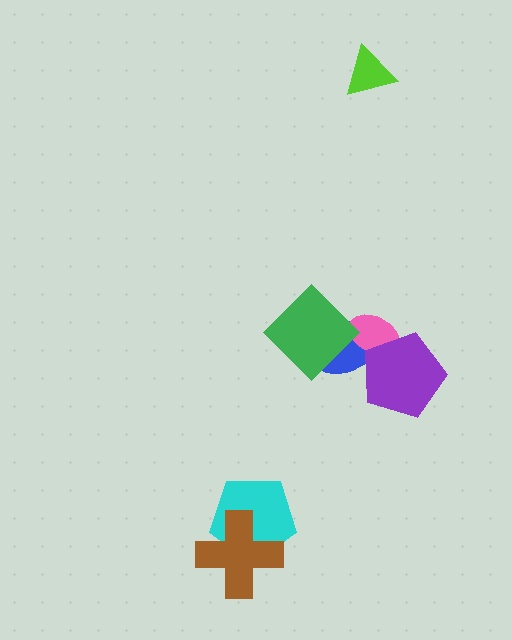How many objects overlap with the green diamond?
2 objects overlap with the green diamond.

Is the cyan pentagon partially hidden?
Yes, it is partially covered by another shape.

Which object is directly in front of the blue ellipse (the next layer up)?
The pink ellipse is directly in front of the blue ellipse.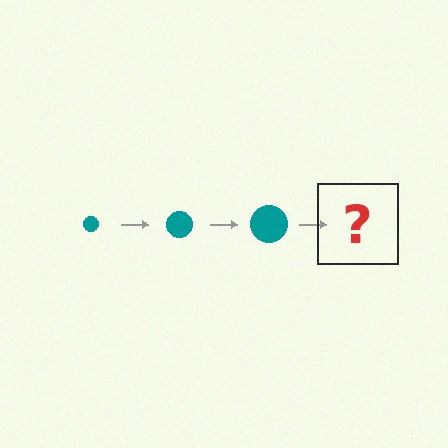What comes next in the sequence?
The next element should be a teal circle, larger than the previous one.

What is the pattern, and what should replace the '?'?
The pattern is that the circle gets progressively larger each step. The '?' should be a teal circle, larger than the previous one.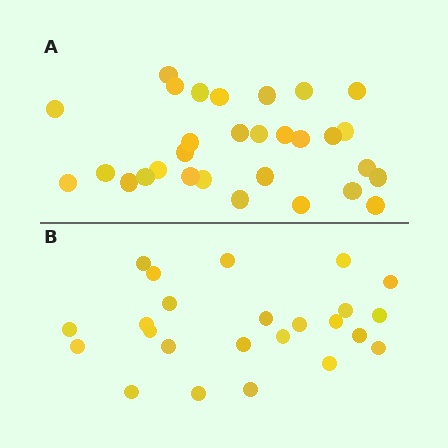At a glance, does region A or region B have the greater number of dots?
Region A (the top region) has more dots.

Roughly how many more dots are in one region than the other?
Region A has about 6 more dots than region B.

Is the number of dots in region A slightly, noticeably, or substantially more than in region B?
Region A has noticeably more, but not dramatically so. The ratio is roughly 1.2 to 1.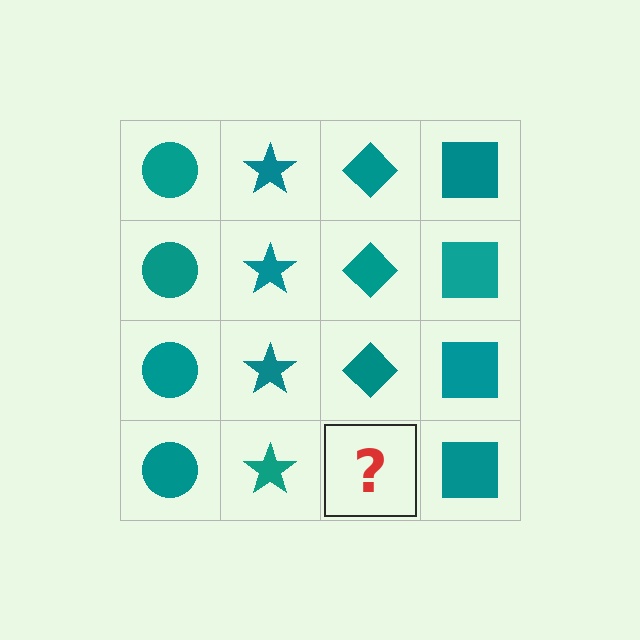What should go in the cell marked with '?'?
The missing cell should contain a teal diamond.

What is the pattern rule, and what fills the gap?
The rule is that each column has a consistent shape. The gap should be filled with a teal diamond.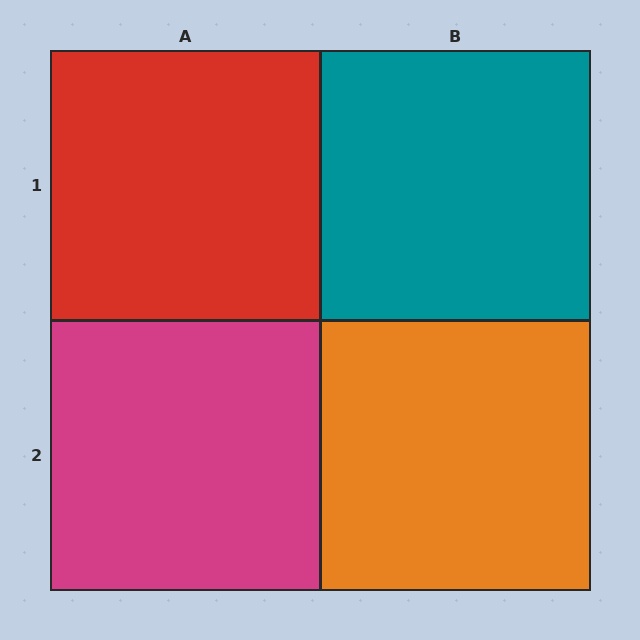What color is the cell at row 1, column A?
Red.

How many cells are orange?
1 cell is orange.